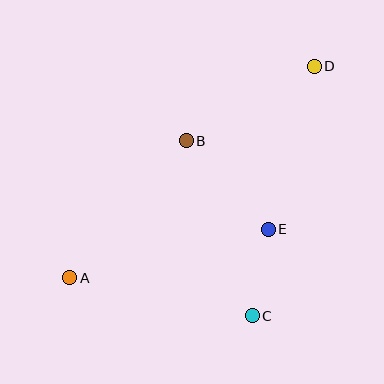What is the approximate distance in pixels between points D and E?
The distance between D and E is approximately 169 pixels.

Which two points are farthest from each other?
Points A and D are farthest from each other.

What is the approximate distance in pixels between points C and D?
The distance between C and D is approximately 257 pixels.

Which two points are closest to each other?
Points C and E are closest to each other.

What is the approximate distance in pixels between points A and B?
The distance between A and B is approximately 180 pixels.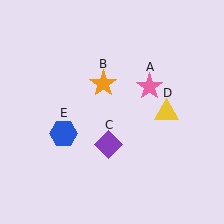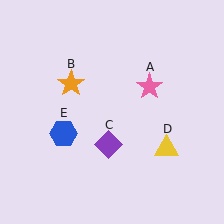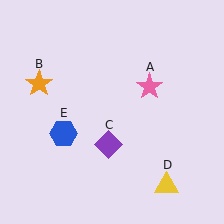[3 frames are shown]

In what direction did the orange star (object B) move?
The orange star (object B) moved left.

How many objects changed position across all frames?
2 objects changed position: orange star (object B), yellow triangle (object D).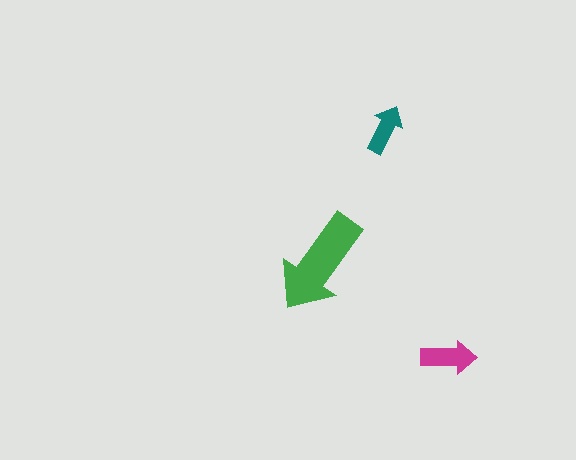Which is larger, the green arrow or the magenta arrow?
The green one.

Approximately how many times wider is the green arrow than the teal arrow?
About 2 times wider.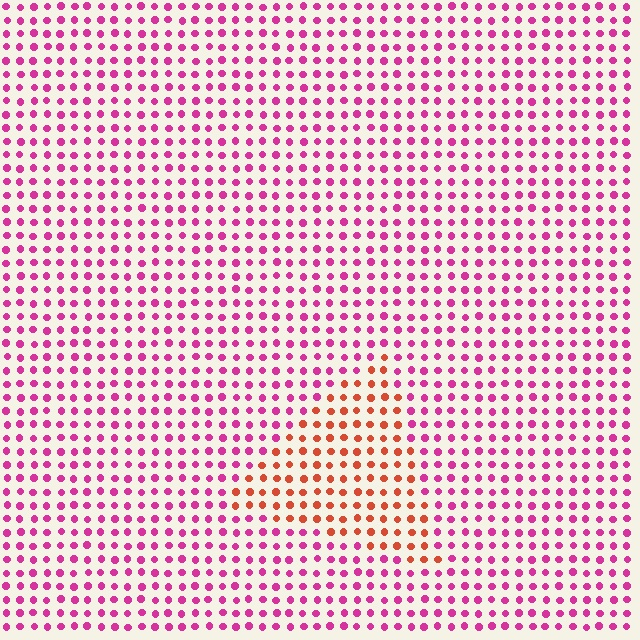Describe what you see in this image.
The image is filled with small magenta elements in a uniform arrangement. A triangle-shaped region is visible where the elements are tinted to a slightly different hue, forming a subtle color boundary.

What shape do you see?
I see a triangle.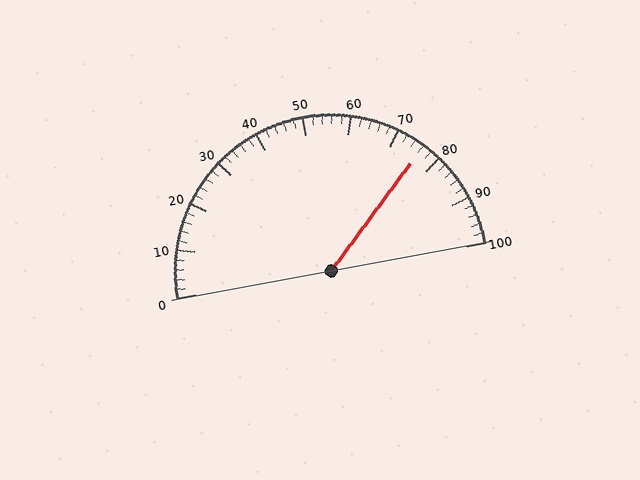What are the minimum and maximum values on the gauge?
The gauge ranges from 0 to 100.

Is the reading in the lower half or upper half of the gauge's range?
The reading is in the upper half of the range (0 to 100).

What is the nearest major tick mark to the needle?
The nearest major tick mark is 80.